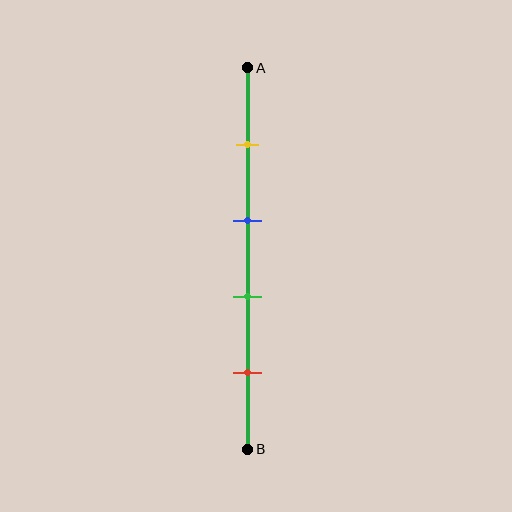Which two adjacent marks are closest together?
The blue and green marks are the closest adjacent pair.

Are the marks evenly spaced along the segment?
Yes, the marks are approximately evenly spaced.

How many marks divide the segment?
There are 4 marks dividing the segment.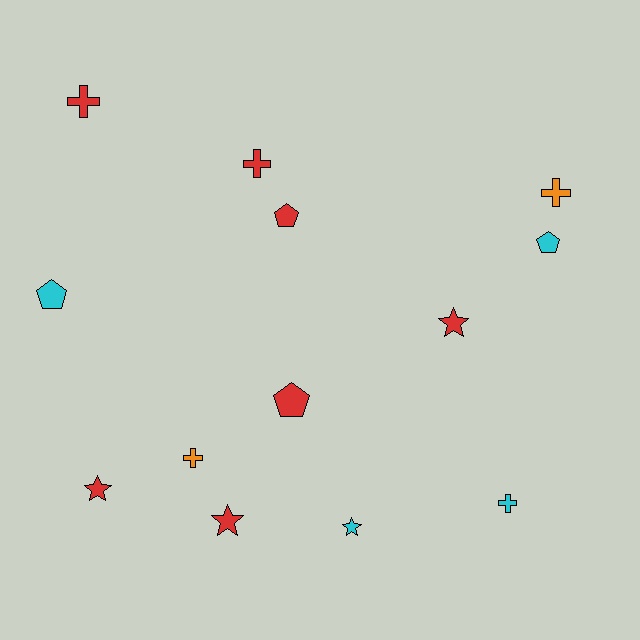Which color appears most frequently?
Red, with 7 objects.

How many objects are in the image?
There are 13 objects.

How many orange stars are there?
There are no orange stars.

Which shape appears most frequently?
Cross, with 5 objects.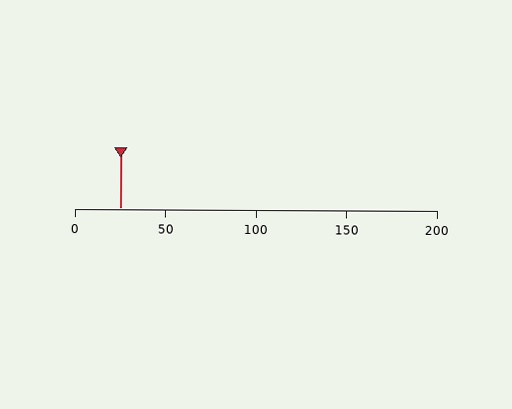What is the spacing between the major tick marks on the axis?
The major ticks are spaced 50 apart.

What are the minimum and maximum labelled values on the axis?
The axis runs from 0 to 200.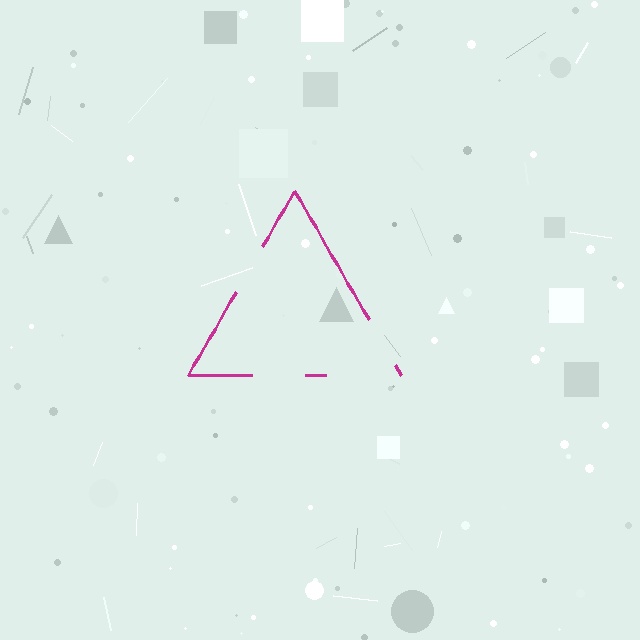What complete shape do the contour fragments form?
The contour fragments form a triangle.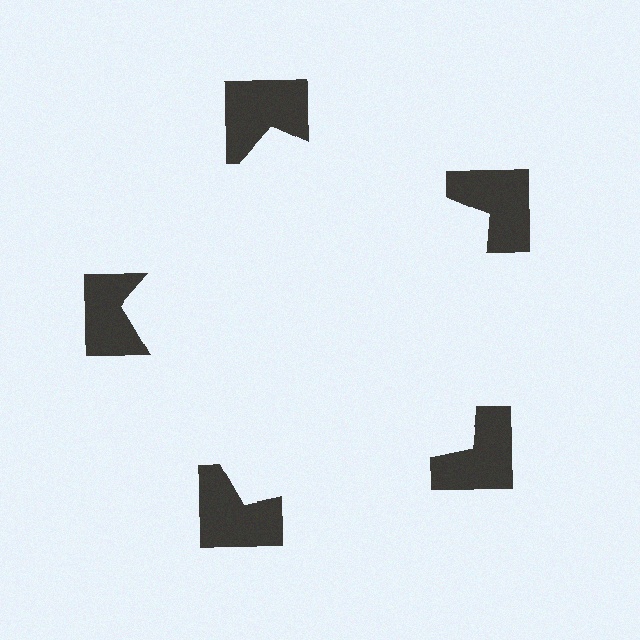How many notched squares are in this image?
There are 5 — one at each vertex of the illusory pentagon.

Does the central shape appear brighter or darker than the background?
It typically appears slightly brighter than the background, even though no actual brightness change is drawn.